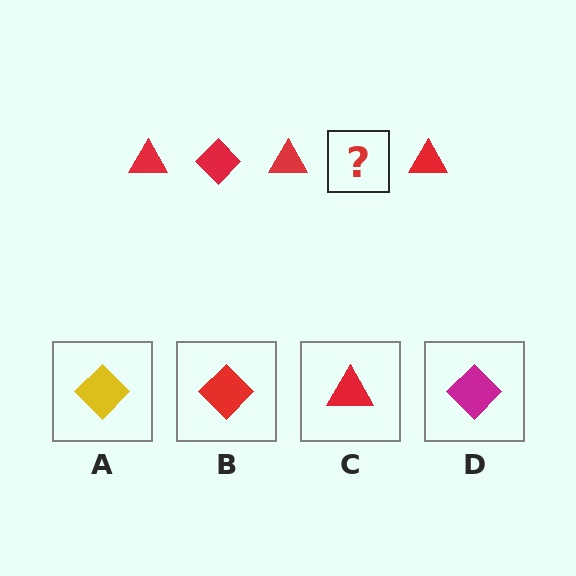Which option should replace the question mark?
Option B.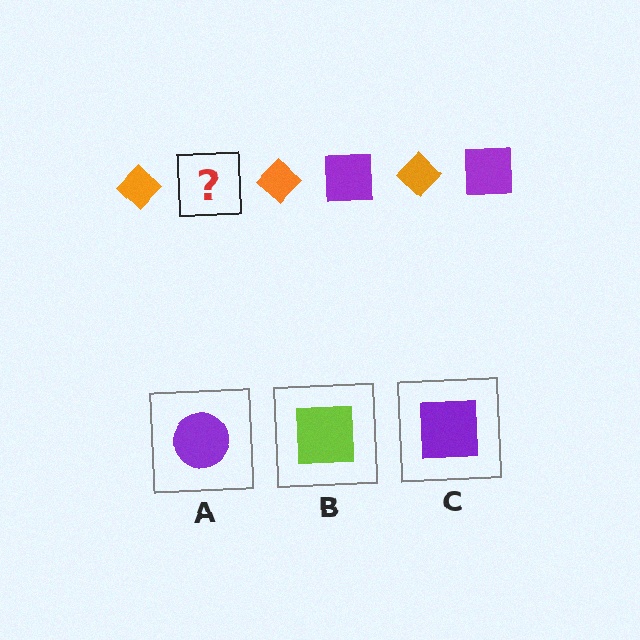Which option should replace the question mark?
Option C.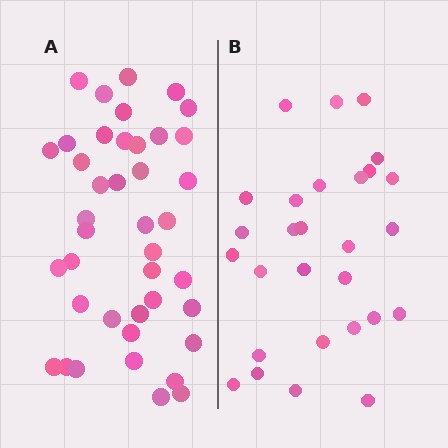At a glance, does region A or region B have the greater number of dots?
Region A (the left region) has more dots.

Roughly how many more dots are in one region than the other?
Region A has approximately 15 more dots than region B.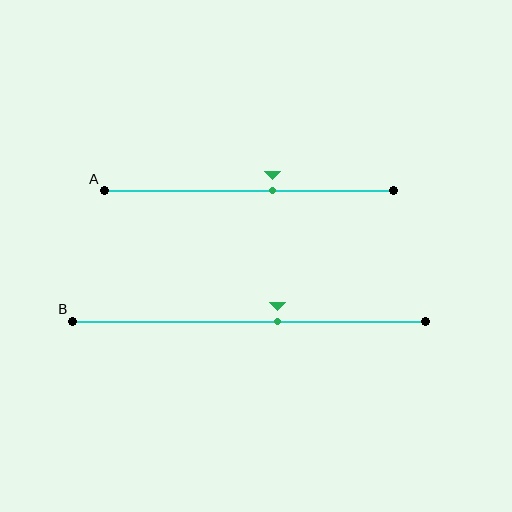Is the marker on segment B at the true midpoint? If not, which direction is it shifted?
No, the marker on segment B is shifted to the right by about 8% of the segment length.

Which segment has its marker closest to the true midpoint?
Segment B has its marker closest to the true midpoint.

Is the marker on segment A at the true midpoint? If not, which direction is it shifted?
No, the marker on segment A is shifted to the right by about 8% of the segment length.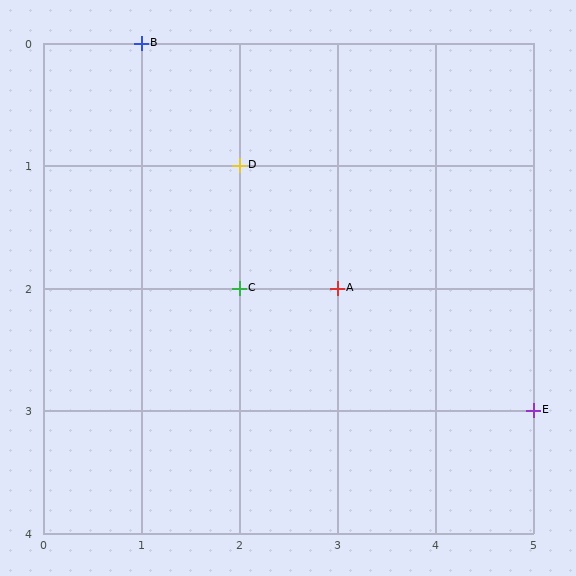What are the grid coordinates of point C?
Point C is at grid coordinates (2, 2).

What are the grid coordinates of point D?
Point D is at grid coordinates (2, 1).